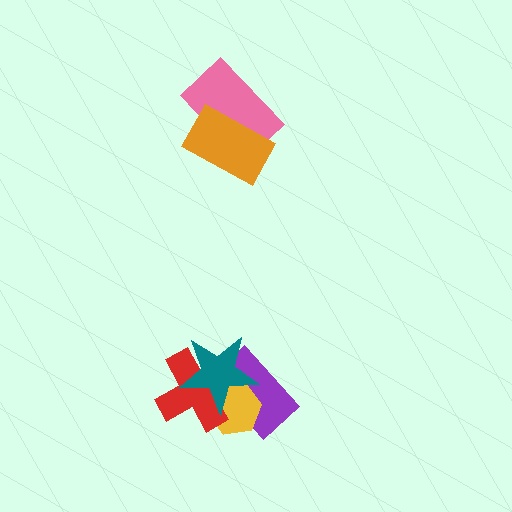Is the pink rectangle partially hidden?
Yes, it is partially covered by another shape.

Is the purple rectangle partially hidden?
Yes, it is partially covered by another shape.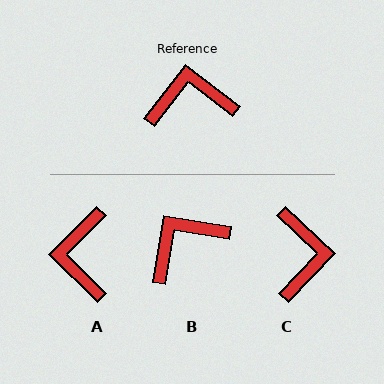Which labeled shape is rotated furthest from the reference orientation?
C, about 96 degrees away.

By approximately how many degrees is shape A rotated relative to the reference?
Approximately 83 degrees counter-clockwise.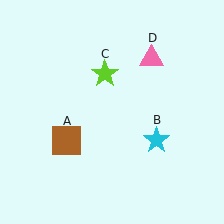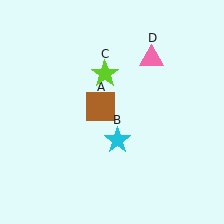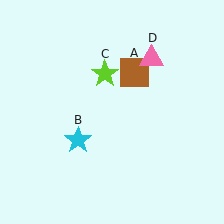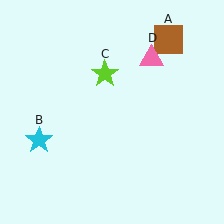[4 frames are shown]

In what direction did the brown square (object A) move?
The brown square (object A) moved up and to the right.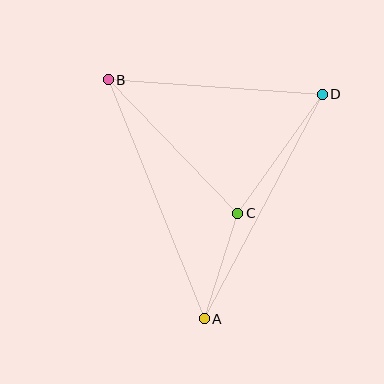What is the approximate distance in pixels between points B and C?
The distance between B and C is approximately 186 pixels.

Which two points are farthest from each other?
Points A and B are farthest from each other.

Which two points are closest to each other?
Points A and C are closest to each other.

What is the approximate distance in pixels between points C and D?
The distance between C and D is approximately 146 pixels.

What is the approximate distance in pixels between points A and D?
The distance between A and D is approximately 253 pixels.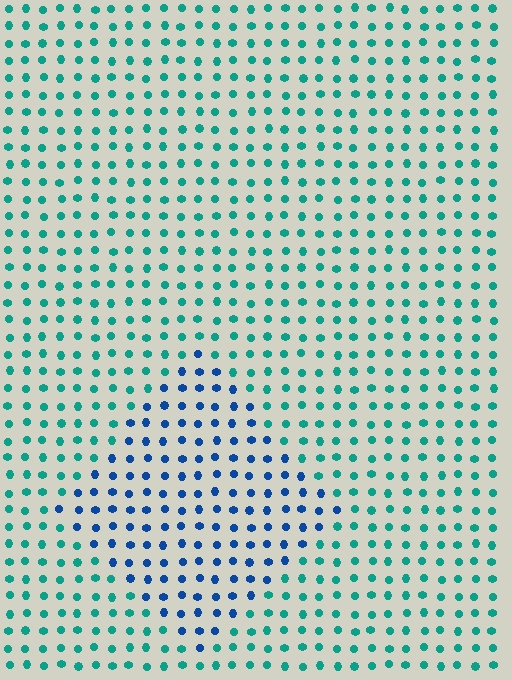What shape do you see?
I see a diamond.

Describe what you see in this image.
The image is filled with small teal elements in a uniform arrangement. A diamond-shaped region is visible where the elements are tinted to a slightly different hue, forming a subtle color boundary.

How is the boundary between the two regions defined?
The boundary is defined purely by a slight shift in hue (about 46 degrees). Spacing, size, and orientation are identical on both sides.